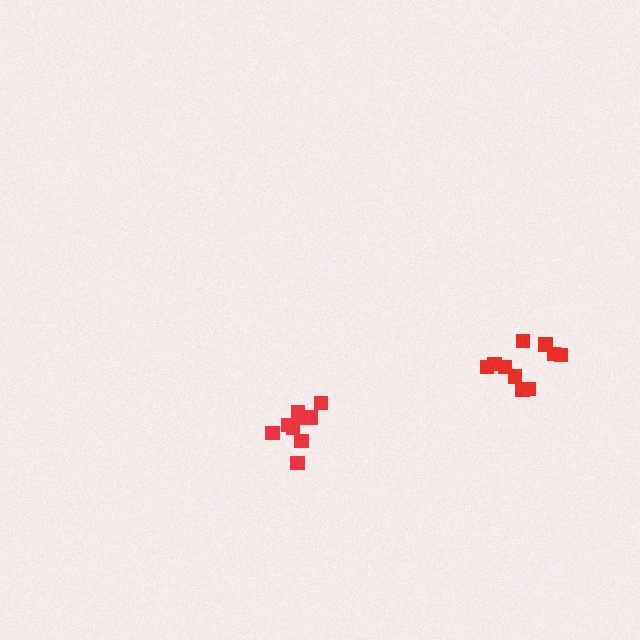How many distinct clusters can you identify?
There are 2 distinct clusters.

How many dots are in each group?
Group 1: 9 dots, Group 2: 10 dots (19 total).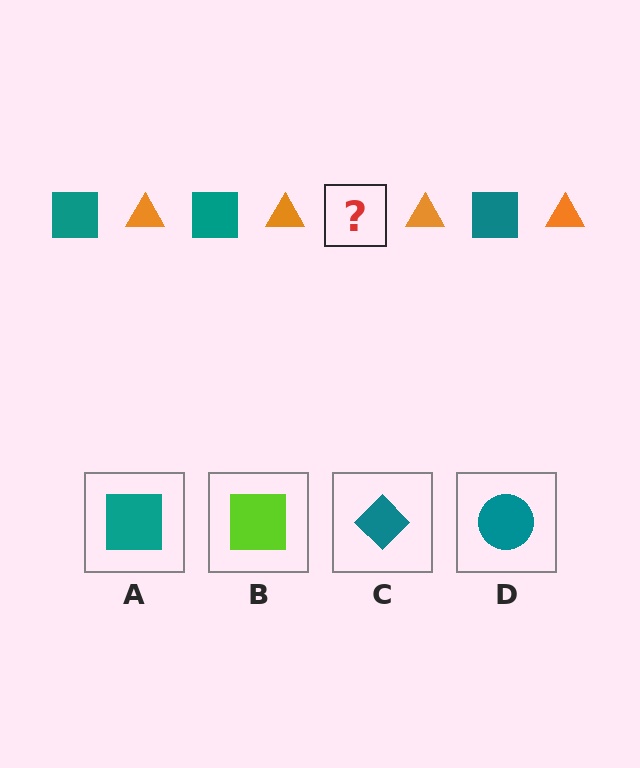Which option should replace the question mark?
Option A.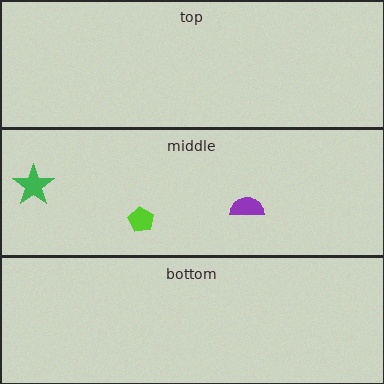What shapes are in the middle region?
The purple semicircle, the green star, the lime pentagon.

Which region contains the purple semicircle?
The middle region.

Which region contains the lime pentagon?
The middle region.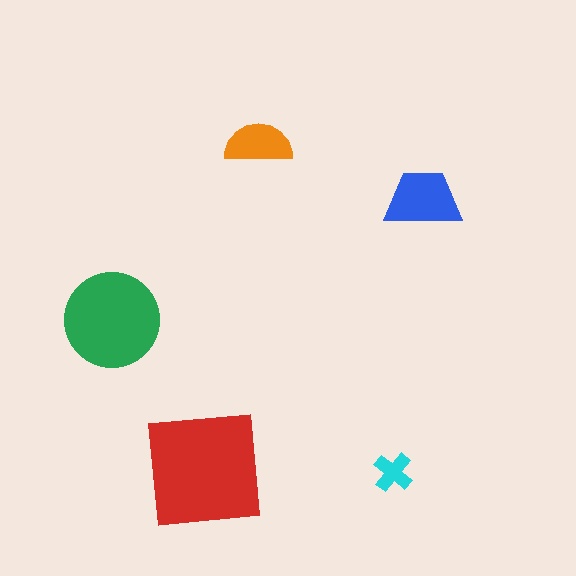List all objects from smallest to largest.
The cyan cross, the orange semicircle, the blue trapezoid, the green circle, the red square.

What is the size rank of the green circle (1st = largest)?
2nd.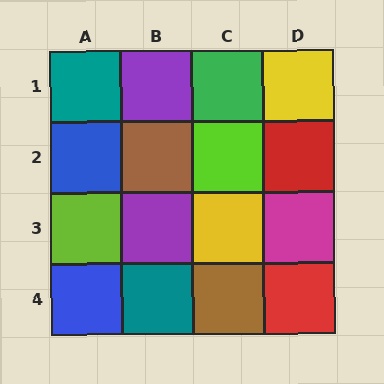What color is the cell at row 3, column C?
Yellow.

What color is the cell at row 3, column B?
Purple.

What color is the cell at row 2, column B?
Brown.